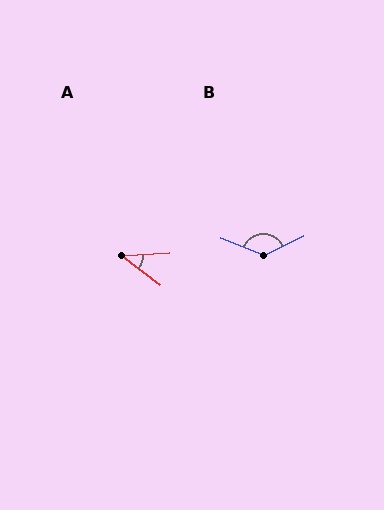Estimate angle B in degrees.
Approximately 133 degrees.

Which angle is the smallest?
A, at approximately 40 degrees.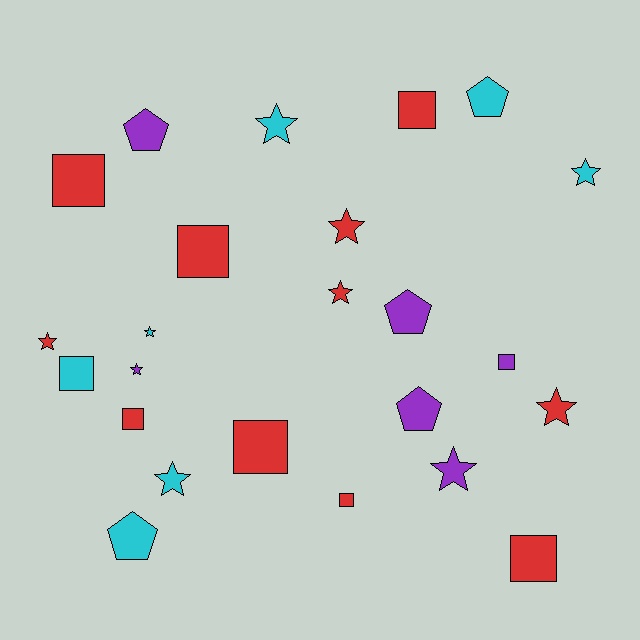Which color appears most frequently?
Red, with 11 objects.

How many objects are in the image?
There are 24 objects.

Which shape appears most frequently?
Star, with 10 objects.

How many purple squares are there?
There is 1 purple square.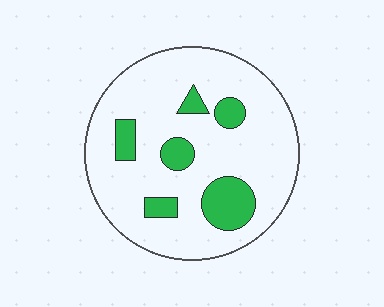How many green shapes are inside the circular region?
6.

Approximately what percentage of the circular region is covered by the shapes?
Approximately 15%.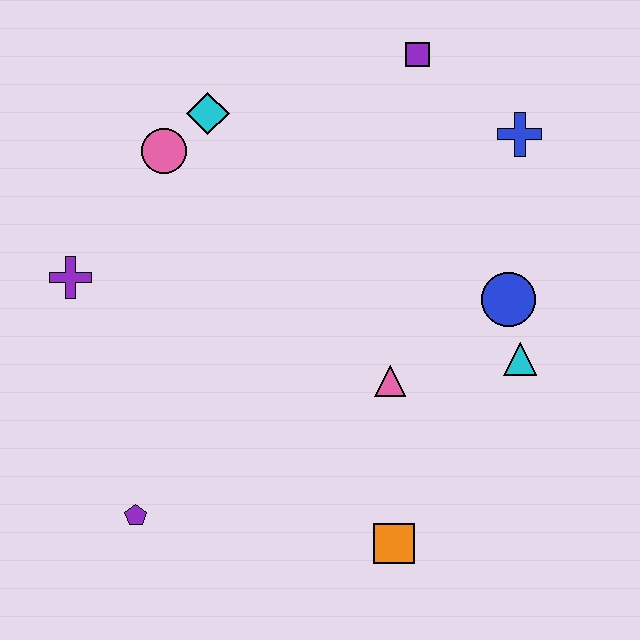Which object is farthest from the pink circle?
The orange square is farthest from the pink circle.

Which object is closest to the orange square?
The pink triangle is closest to the orange square.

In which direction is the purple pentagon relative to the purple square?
The purple pentagon is below the purple square.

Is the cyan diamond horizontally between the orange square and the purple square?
No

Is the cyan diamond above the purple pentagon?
Yes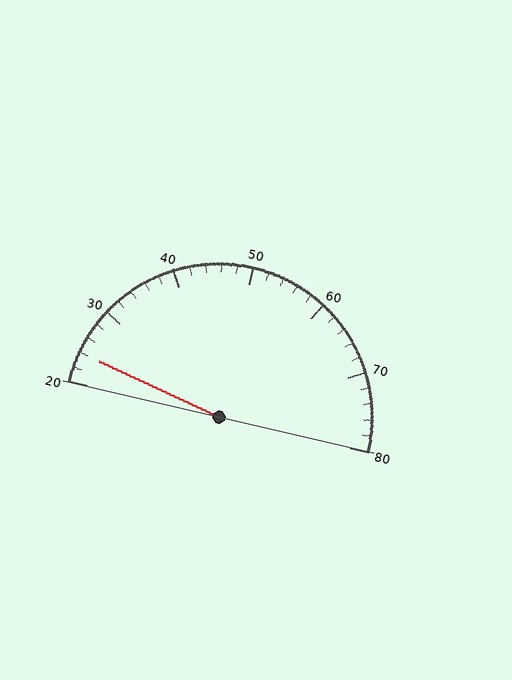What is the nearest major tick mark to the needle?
The nearest major tick mark is 20.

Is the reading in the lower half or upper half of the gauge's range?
The reading is in the lower half of the range (20 to 80).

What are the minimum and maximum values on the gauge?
The gauge ranges from 20 to 80.